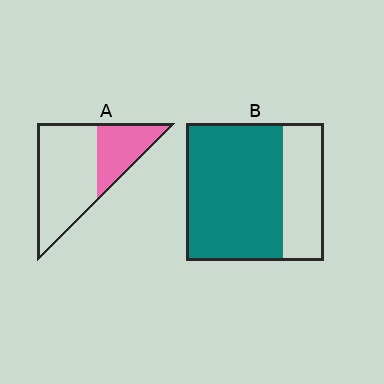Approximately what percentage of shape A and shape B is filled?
A is approximately 30% and B is approximately 70%.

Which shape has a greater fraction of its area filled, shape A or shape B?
Shape B.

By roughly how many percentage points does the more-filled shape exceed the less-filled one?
By roughly 40 percentage points (B over A).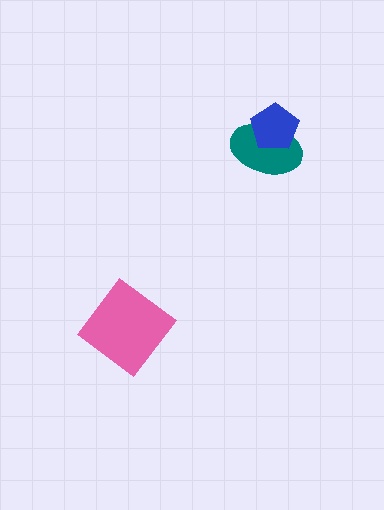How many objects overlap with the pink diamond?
0 objects overlap with the pink diamond.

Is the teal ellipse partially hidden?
Yes, it is partially covered by another shape.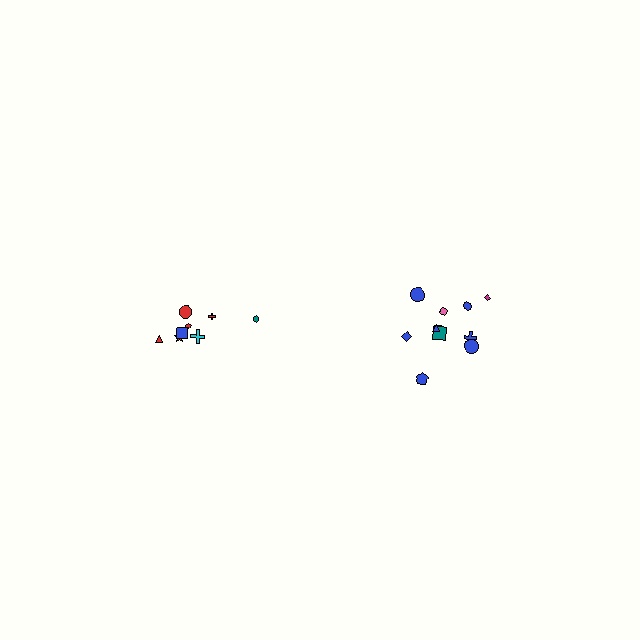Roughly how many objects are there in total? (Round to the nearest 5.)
Roughly 20 objects in total.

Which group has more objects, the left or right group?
The right group.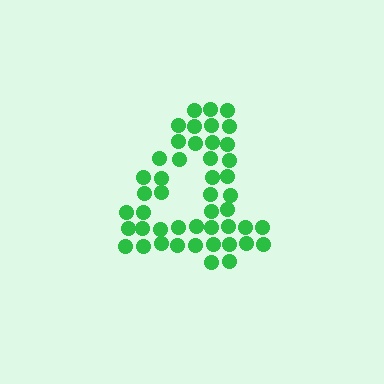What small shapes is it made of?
It is made of small circles.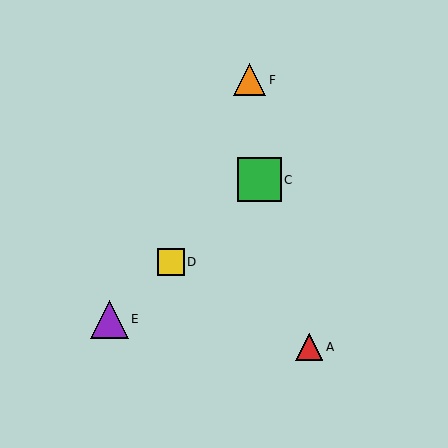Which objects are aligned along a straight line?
Objects B, C, D, E are aligned along a straight line.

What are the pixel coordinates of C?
Object C is at (259, 180).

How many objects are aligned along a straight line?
4 objects (B, C, D, E) are aligned along a straight line.